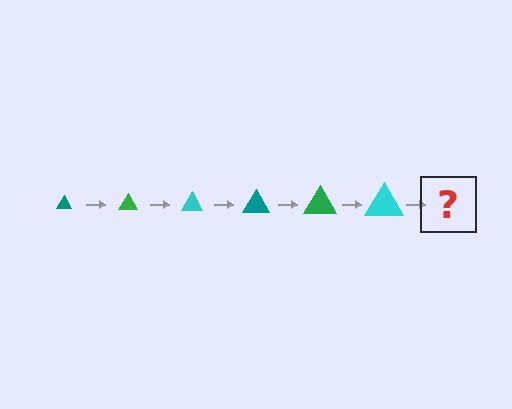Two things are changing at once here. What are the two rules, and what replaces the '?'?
The two rules are that the triangle grows larger each step and the color cycles through teal, green, and cyan. The '?' should be a teal triangle, larger than the previous one.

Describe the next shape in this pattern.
It should be a teal triangle, larger than the previous one.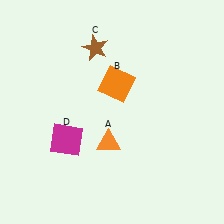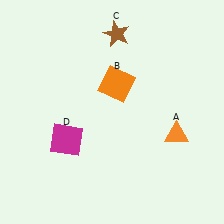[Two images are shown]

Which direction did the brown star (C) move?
The brown star (C) moved right.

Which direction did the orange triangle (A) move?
The orange triangle (A) moved right.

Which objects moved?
The objects that moved are: the orange triangle (A), the brown star (C).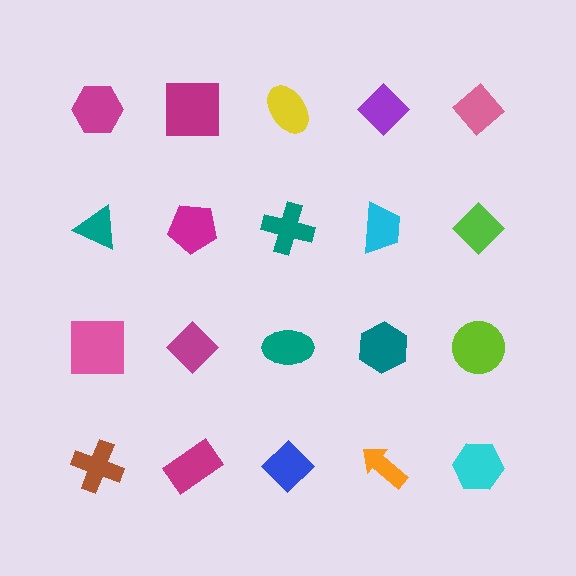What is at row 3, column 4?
A teal hexagon.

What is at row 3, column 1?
A pink square.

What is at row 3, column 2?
A magenta diamond.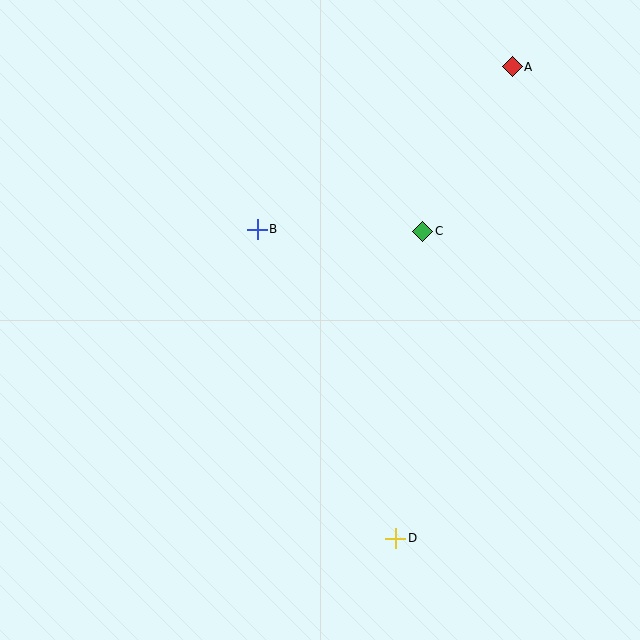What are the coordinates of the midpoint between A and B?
The midpoint between A and B is at (385, 148).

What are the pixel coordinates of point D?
Point D is at (396, 538).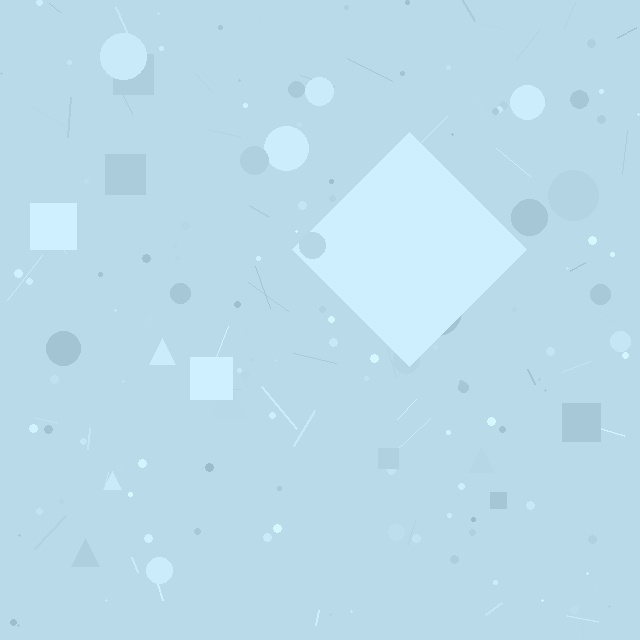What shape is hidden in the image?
A diamond is hidden in the image.